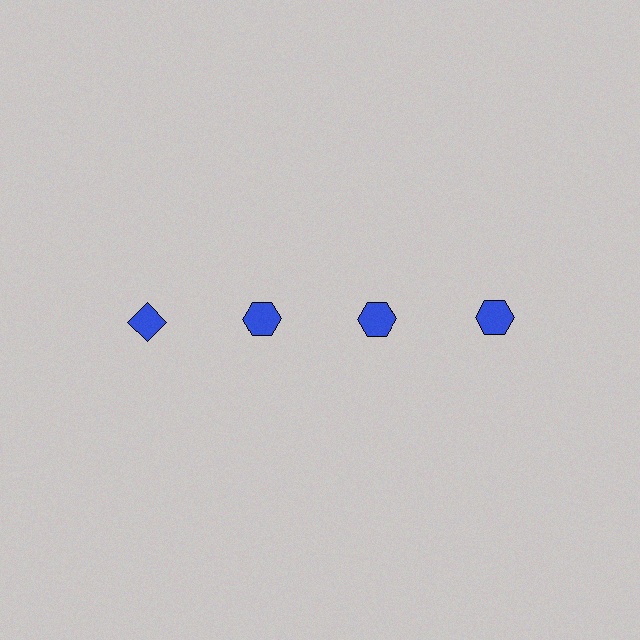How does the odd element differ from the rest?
It has a different shape: diamond instead of hexagon.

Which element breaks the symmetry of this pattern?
The blue diamond in the top row, leftmost column breaks the symmetry. All other shapes are blue hexagons.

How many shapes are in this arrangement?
There are 4 shapes arranged in a grid pattern.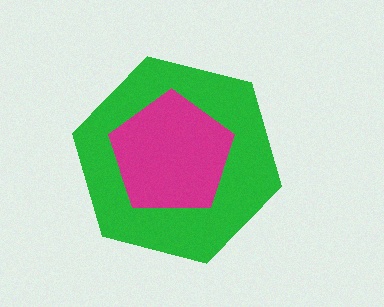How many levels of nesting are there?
2.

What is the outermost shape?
The green hexagon.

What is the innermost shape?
The magenta pentagon.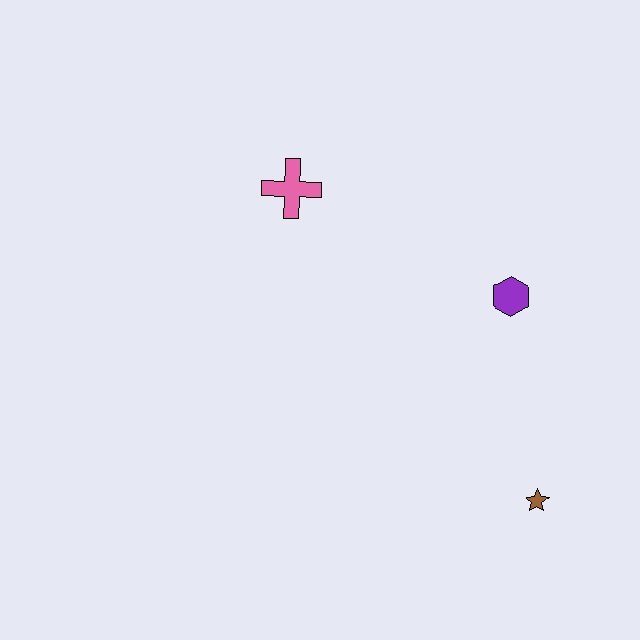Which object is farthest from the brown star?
The pink cross is farthest from the brown star.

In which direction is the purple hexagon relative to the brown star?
The purple hexagon is above the brown star.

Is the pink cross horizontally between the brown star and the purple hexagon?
No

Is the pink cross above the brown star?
Yes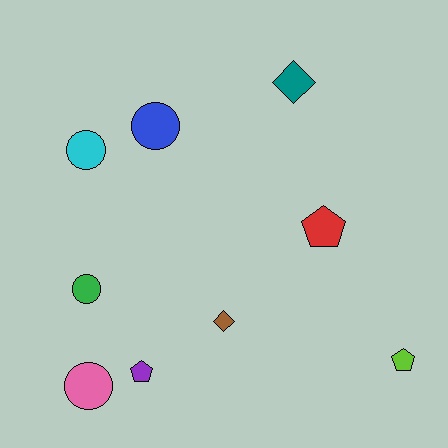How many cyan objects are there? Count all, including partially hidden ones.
There is 1 cyan object.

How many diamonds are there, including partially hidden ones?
There are 2 diamonds.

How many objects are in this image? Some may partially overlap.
There are 9 objects.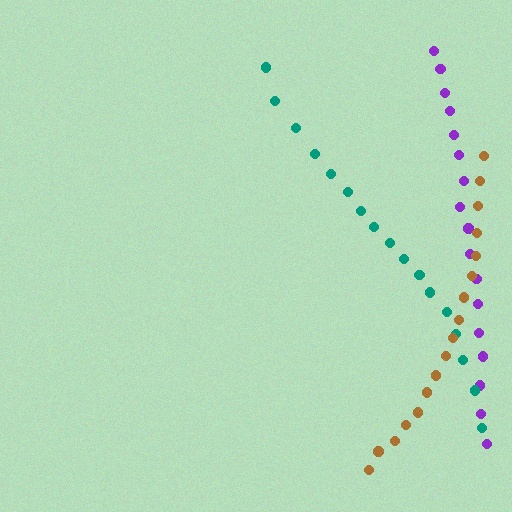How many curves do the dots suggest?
There are 3 distinct paths.